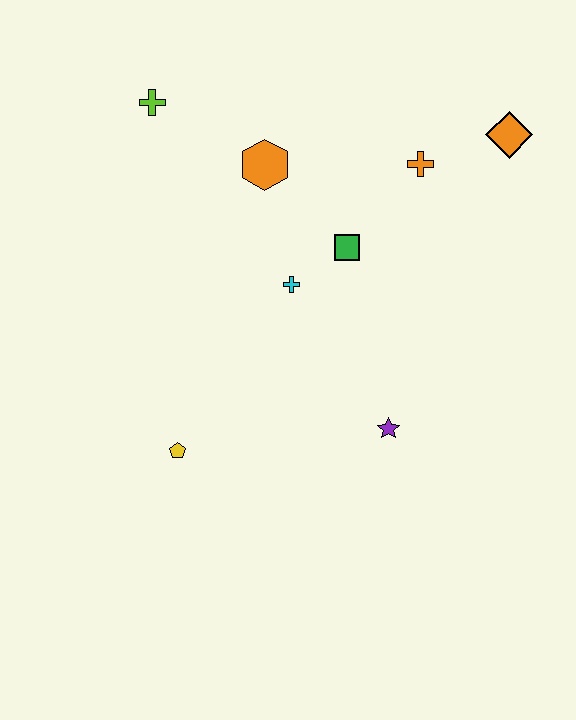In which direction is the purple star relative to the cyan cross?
The purple star is below the cyan cross.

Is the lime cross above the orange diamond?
Yes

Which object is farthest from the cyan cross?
The orange diamond is farthest from the cyan cross.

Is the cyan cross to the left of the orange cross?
Yes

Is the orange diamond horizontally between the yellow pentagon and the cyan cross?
No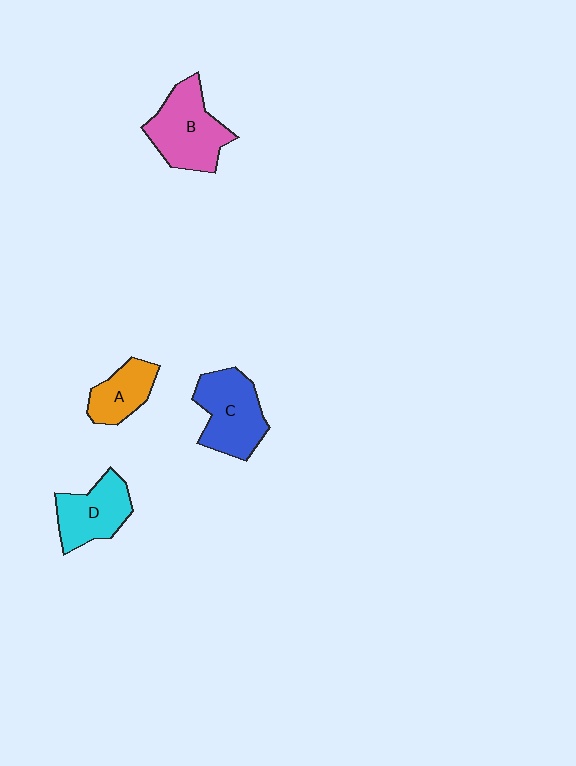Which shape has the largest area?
Shape B (pink).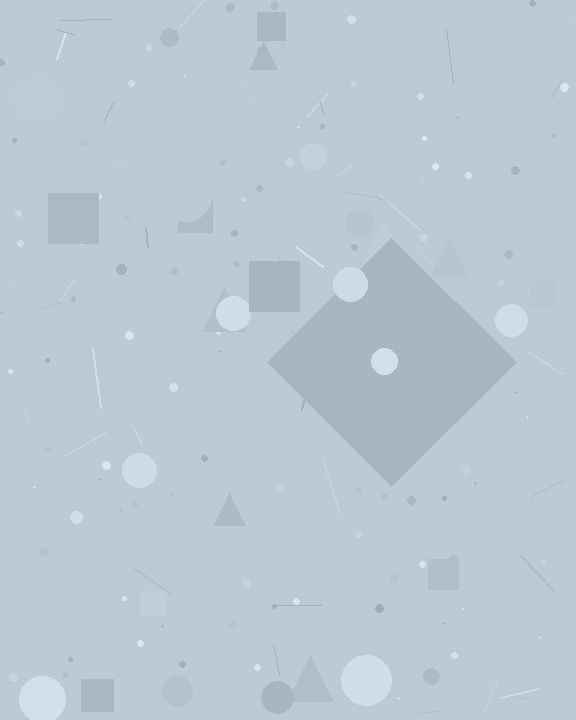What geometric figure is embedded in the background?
A diamond is embedded in the background.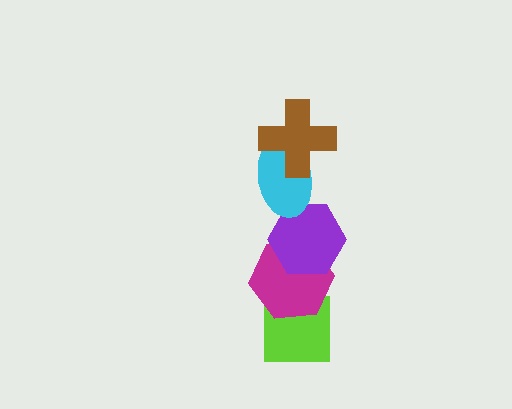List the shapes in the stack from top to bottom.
From top to bottom: the brown cross, the cyan ellipse, the purple hexagon, the magenta hexagon, the lime square.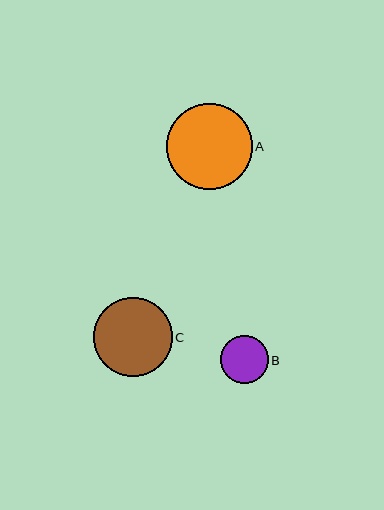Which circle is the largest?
Circle A is the largest with a size of approximately 86 pixels.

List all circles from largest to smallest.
From largest to smallest: A, C, B.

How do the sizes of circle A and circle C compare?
Circle A and circle C are approximately the same size.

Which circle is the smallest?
Circle B is the smallest with a size of approximately 48 pixels.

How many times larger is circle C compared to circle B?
Circle C is approximately 1.7 times the size of circle B.